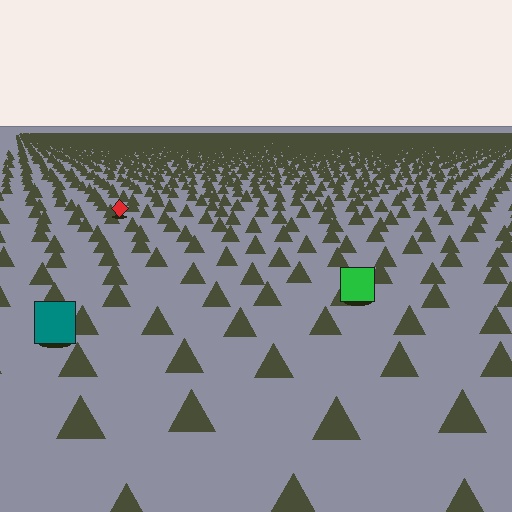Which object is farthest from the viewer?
The red diamond is farthest from the viewer. It appears smaller and the ground texture around it is denser.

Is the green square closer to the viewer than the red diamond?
Yes. The green square is closer — you can tell from the texture gradient: the ground texture is coarser near it.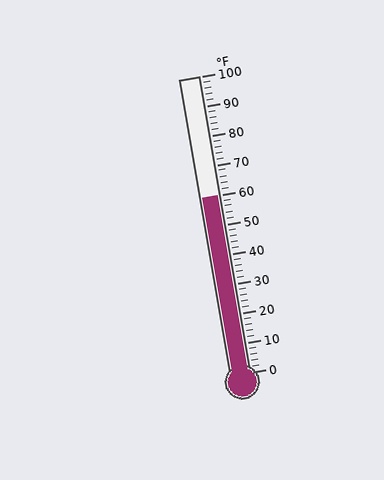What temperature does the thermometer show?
The thermometer shows approximately 60°F.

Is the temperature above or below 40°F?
The temperature is above 40°F.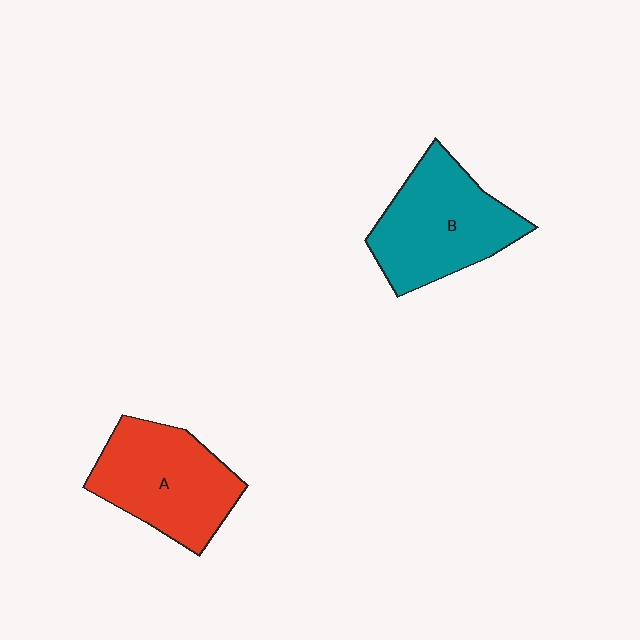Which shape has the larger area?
Shape B (teal).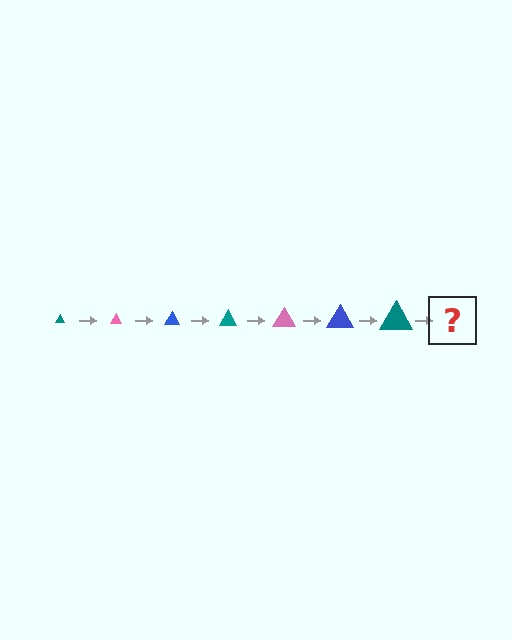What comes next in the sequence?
The next element should be a pink triangle, larger than the previous one.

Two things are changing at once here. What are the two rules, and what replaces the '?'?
The two rules are that the triangle grows larger each step and the color cycles through teal, pink, and blue. The '?' should be a pink triangle, larger than the previous one.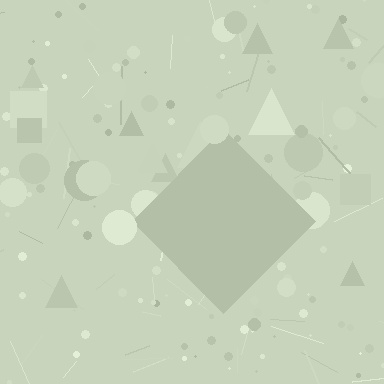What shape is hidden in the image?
A diamond is hidden in the image.